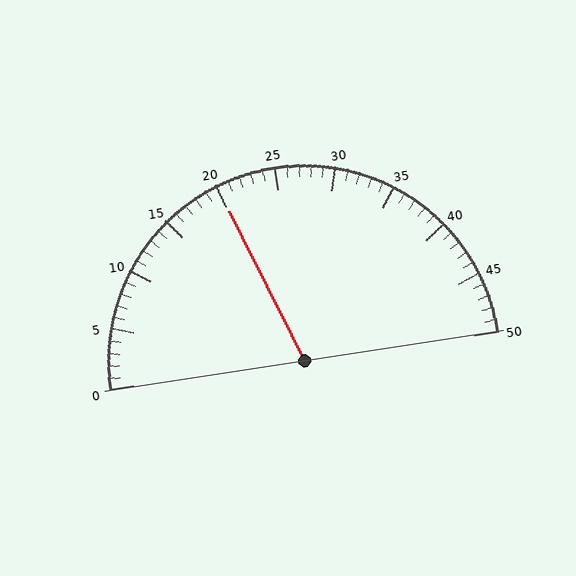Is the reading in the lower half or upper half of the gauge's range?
The reading is in the lower half of the range (0 to 50).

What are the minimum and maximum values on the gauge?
The gauge ranges from 0 to 50.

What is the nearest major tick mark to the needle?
The nearest major tick mark is 20.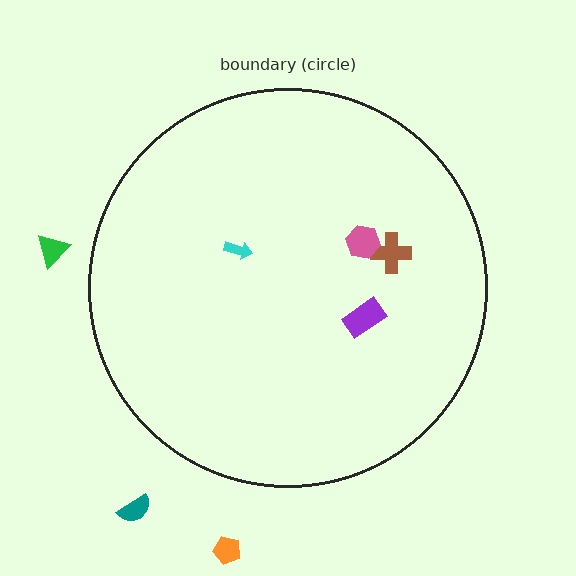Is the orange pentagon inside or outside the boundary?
Outside.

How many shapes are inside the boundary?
4 inside, 3 outside.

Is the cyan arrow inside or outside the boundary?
Inside.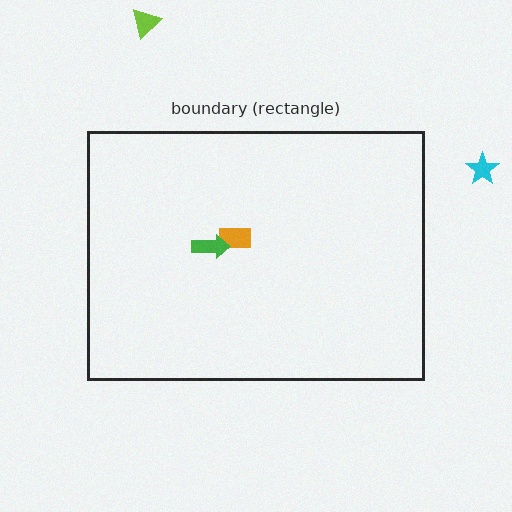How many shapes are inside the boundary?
2 inside, 2 outside.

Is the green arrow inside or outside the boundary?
Inside.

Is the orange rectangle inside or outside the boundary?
Inside.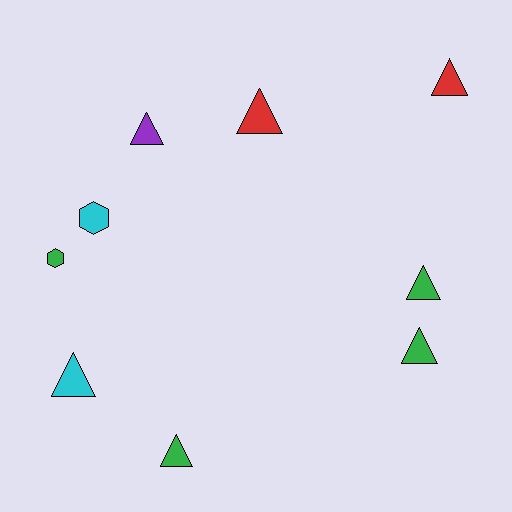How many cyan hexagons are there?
There is 1 cyan hexagon.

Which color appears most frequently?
Green, with 4 objects.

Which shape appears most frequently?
Triangle, with 7 objects.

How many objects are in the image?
There are 9 objects.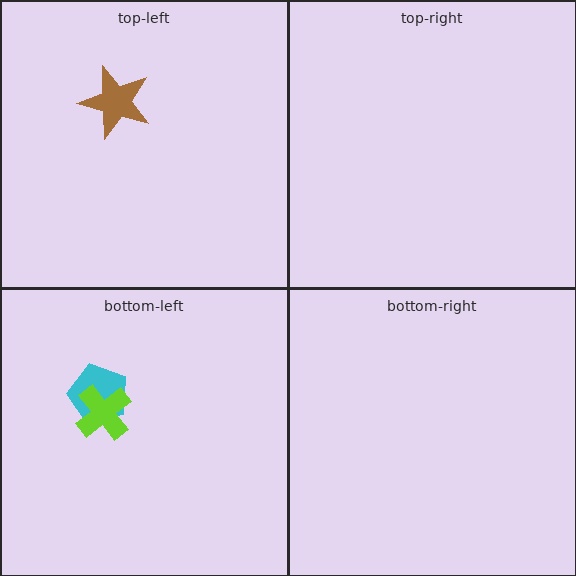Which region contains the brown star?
The top-left region.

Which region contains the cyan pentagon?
The bottom-left region.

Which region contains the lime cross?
The bottom-left region.